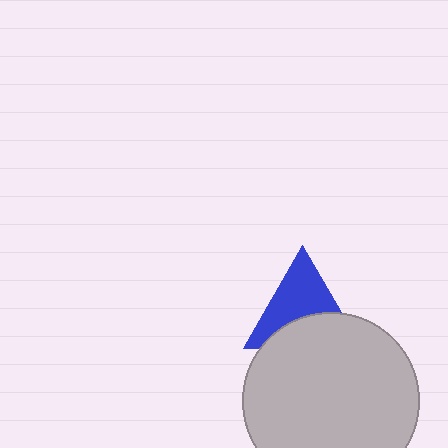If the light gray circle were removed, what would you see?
You would see the complete blue triangle.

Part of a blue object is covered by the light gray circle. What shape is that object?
It is a triangle.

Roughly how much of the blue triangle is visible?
About half of it is visible (roughly 57%).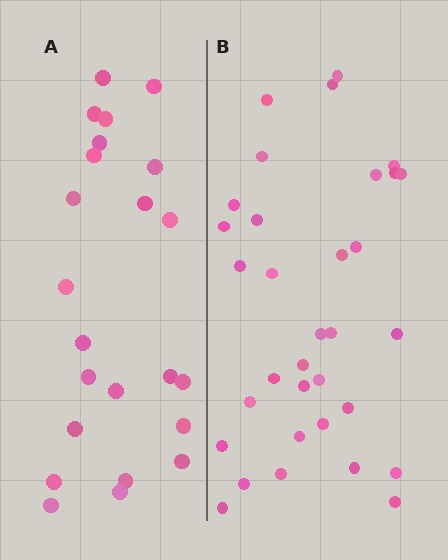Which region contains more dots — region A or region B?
Region B (the right region) has more dots.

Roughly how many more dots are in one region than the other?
Region B has roughly 10 or so more dots than region A.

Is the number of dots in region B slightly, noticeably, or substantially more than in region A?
Region B has noticeably more, but not dramatically so. The ratio is roughly 1.4 to 1.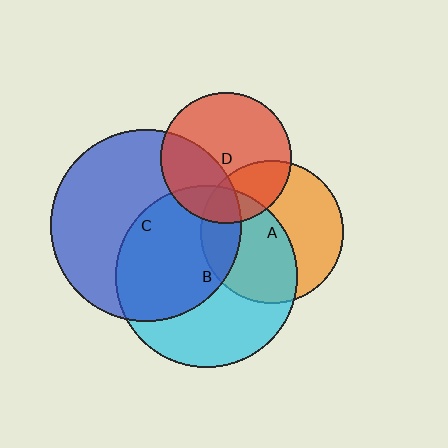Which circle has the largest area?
Circle C (blue).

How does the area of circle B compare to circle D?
Approximately 1.9 times.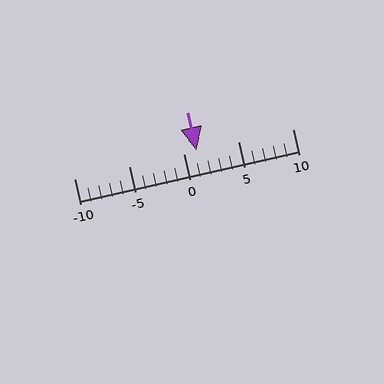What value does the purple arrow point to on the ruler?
The purple arrow points to approximately 1.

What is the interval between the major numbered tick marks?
The major tick marks are spaced 5 units apart.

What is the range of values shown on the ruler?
The ruler shows values from -10 to 10.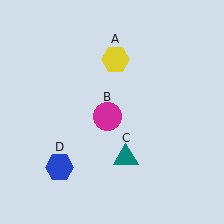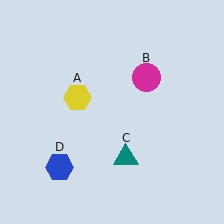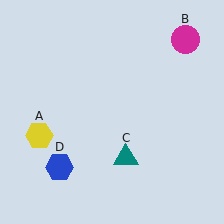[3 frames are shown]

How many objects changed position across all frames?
2 objects changed position: yellow hexagon (object A), magenta circle (object B).